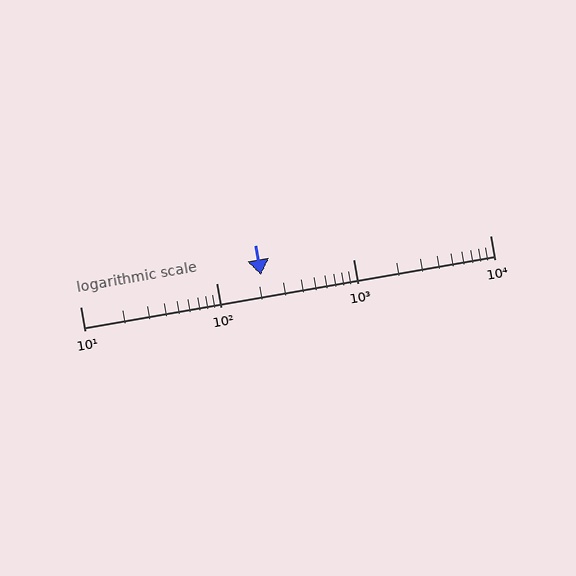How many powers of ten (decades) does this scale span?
The scale spans 3 decades, from 10 to 10000.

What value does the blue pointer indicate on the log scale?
The pointer indicates approximately 210.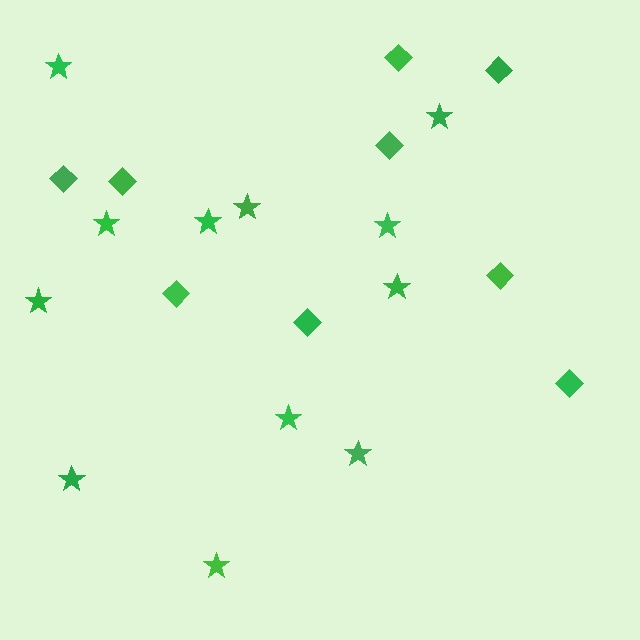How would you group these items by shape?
There are 2 groups: one group of stars (12) and one group of diamonds (9).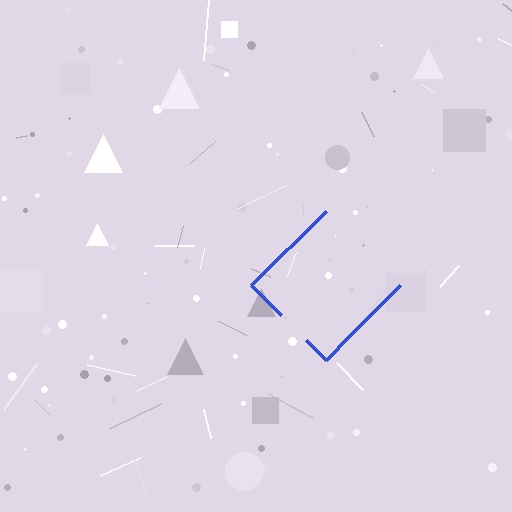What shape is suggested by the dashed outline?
The dashed outline suggests a diamond.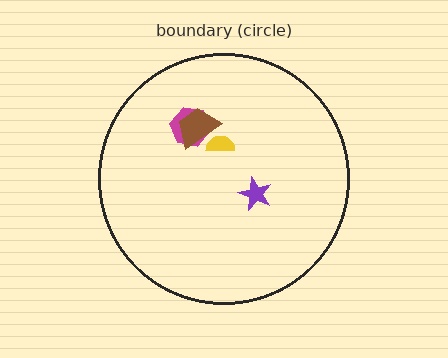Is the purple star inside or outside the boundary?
Inside.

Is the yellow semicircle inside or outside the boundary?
Inside.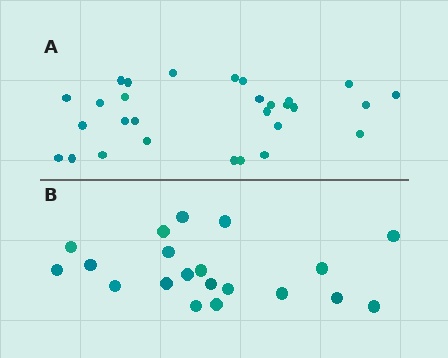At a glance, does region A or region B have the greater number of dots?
Region A (the top region) has more dots.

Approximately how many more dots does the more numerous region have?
Region A has roughly 8 or so more dots than region B.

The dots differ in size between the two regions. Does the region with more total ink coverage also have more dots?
No. Region B has more total ink coverage because its dots are larger, but region A actually contains more individual dots. Total area can be misleading — the number of items is what matters here.